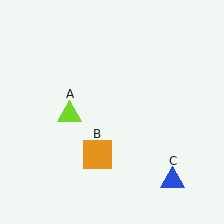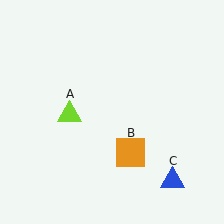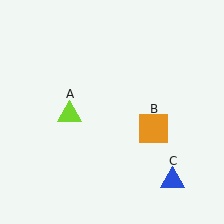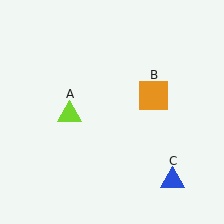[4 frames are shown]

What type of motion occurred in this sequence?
The orange square (object B) rotated counterclockwise around the center of the scene.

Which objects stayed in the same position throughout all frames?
Lime triangle (object A) and blue triangle (object C) remained stationary.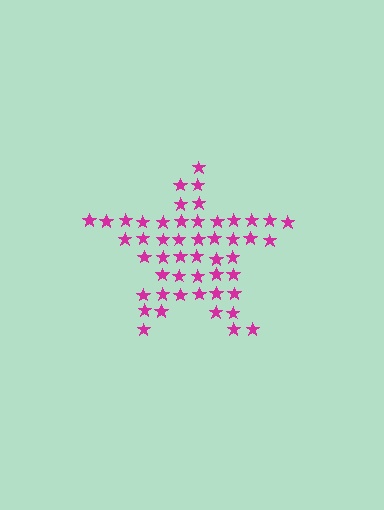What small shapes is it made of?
It is made of small stars.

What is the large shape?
The large shape is a star.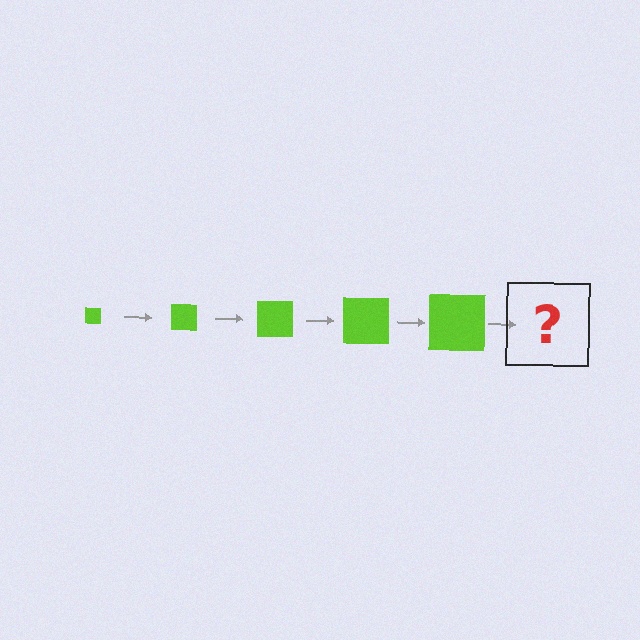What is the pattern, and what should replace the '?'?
The pattern is that the square gets progressively larger each step. The '?' should be a lime square, larger than the previous one.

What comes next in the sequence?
The next element should be a lime square, larger than the previous one.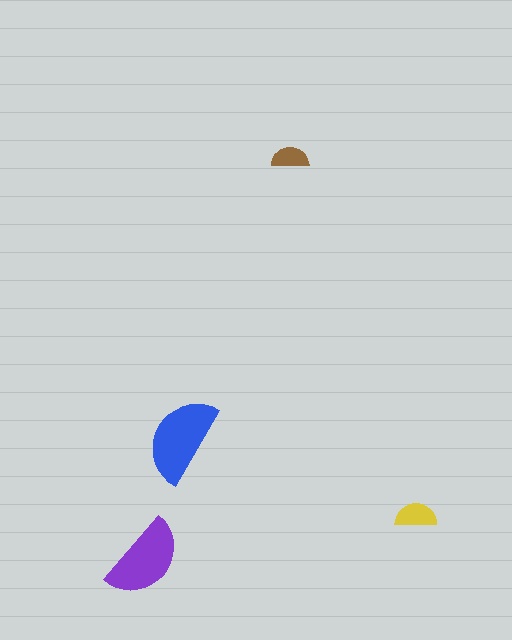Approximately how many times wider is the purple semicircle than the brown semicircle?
About 2.5 times wider.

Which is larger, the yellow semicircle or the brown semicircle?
The yellow one.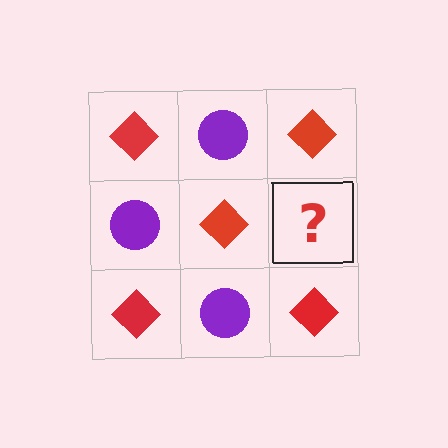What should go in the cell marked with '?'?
The missing cell should contain a purple circle.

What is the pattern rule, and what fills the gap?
The rule is that it alternates red diamond and purple circle in a checkerboard pattern. The gap should be filled with a purple circle.